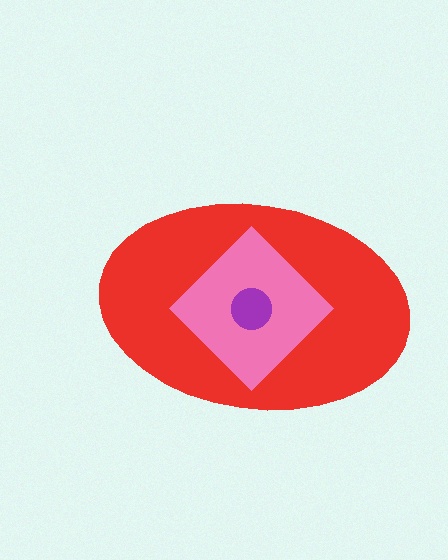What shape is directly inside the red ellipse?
The pink diamond.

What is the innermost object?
The purple circle.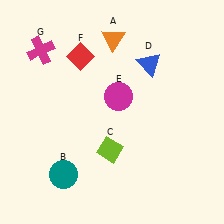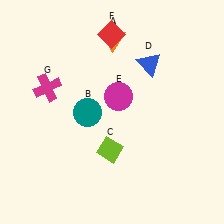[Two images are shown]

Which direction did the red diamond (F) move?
The red diamond (F) moved right.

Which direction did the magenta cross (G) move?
The magenta cross (G) moved down.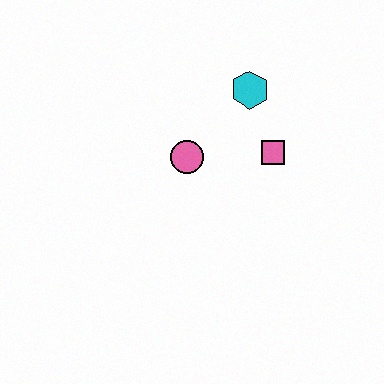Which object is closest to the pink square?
The cyan hexagon is closest to the pink square.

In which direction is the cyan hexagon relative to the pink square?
The cyan hexagon is above the pink square.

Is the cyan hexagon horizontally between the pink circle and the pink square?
Yes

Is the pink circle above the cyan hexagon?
No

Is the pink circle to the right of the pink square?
No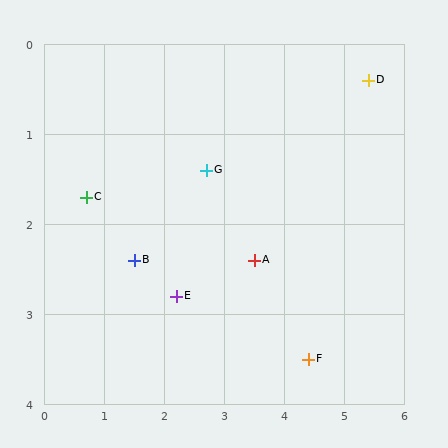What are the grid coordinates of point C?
Point C is at approximately (0.7, 1.7).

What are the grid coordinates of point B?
Point B is at approximately (1.5, 2.4).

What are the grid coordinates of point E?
Point E is at approximately (2.2, 2.8).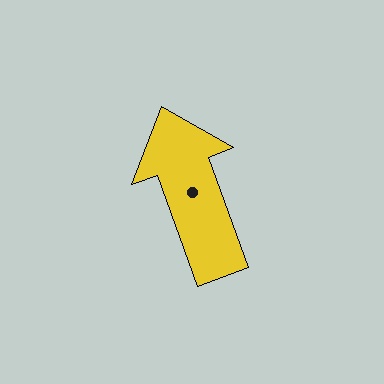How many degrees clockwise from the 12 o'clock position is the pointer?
Approximately 340 degrees.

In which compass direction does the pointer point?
North.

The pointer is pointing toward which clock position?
Roughly 11 o'clock.